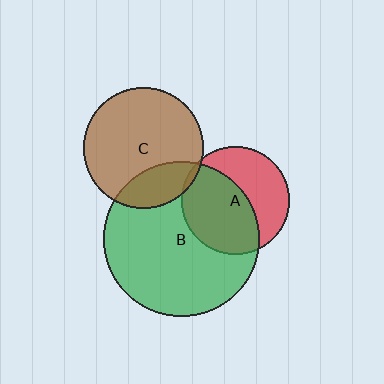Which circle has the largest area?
Circle B (green).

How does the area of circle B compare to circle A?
Approximately 2.1 times.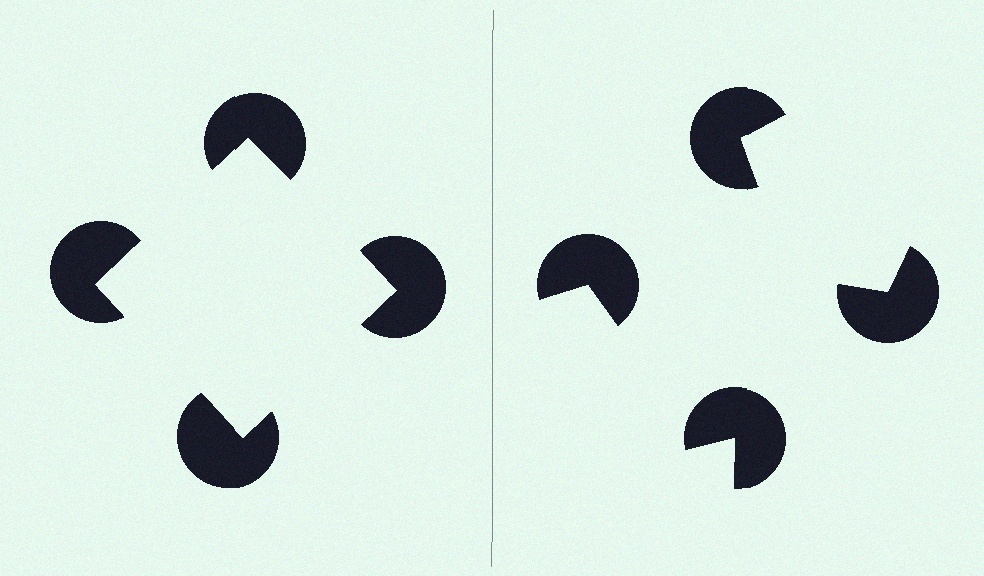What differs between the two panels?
The pac-man discs are positioned identically on both sides; only the wedge orientations differ. On the left they align to a square; on the right they are misaligned.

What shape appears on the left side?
An illusory square.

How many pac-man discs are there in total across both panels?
8 — 4 on each side.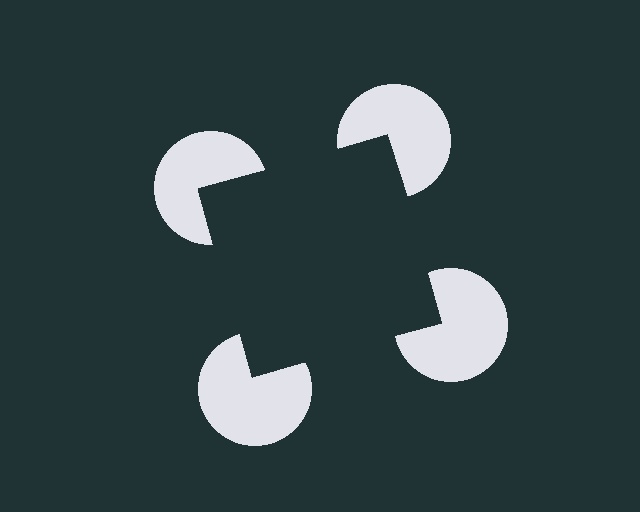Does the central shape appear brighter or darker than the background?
It typically appears slightly darker than the background, even though no actual brightness change is drawn.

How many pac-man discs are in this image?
There are 4 — one at each vertex of the illusory square.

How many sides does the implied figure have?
4 sides.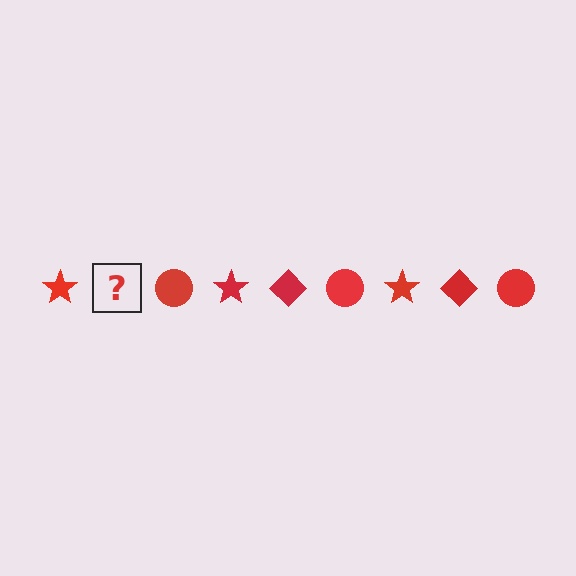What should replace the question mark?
The question mark should be replaced with a red diamond.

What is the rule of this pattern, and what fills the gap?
The rule is that the pattern cycles through star, diamond, circle shapes in red. The gap should be filled with a red diamond.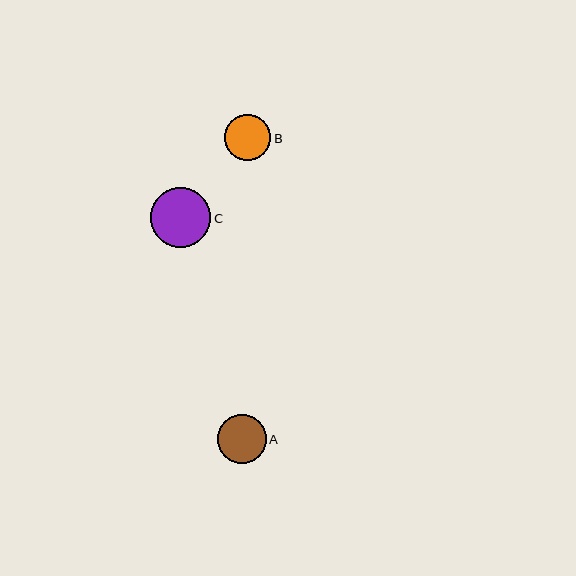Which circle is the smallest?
Circle B is the smallest with a size of approximately 46 pixels.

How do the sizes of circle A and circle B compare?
Circle A and circle B are approximately the same size.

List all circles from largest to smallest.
From largest to smallest: C, A, B.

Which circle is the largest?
Circle C is the largest with a size of approximately 60 pixels.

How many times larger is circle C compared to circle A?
Circle C is approximately 1.2 times the size of circle A.